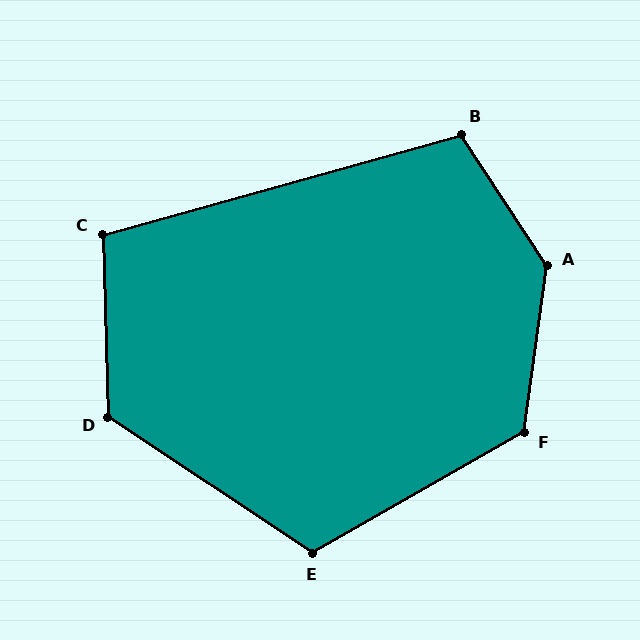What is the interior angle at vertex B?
Approximately 108 degrees (obtuse).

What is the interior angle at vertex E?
Approximately 117 degrees (obtuse).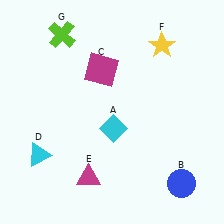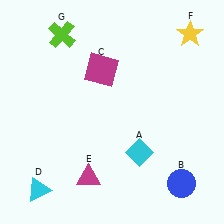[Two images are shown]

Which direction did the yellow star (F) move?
The yellow star (F) moved right.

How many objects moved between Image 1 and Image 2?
3 objects moved between the two images.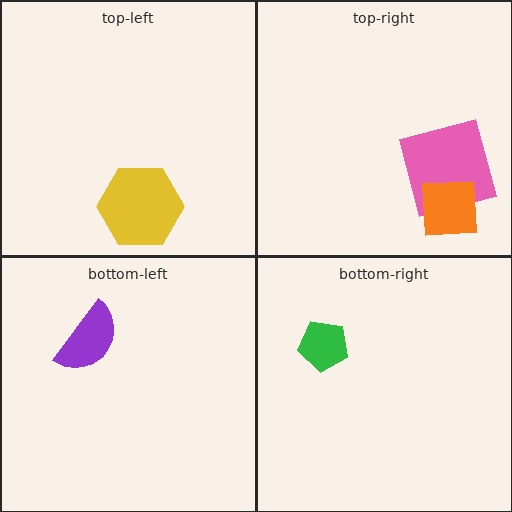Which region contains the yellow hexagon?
The top-left region.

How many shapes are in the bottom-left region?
1.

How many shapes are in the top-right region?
2.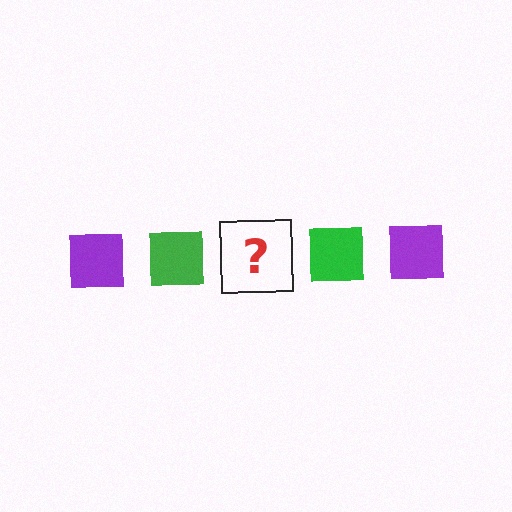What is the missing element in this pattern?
The missing element is a purple square.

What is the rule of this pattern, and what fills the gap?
The rule is that the pattern cycles through purple, green squares. The gap should be filled with a purple square.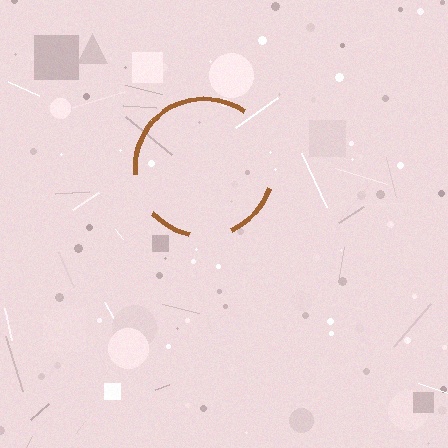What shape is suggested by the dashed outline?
The dashed outline suggests a circle.